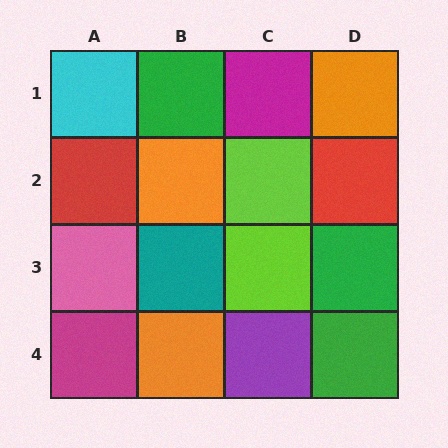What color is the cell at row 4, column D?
Green.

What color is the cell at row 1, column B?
Green.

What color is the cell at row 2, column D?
Red.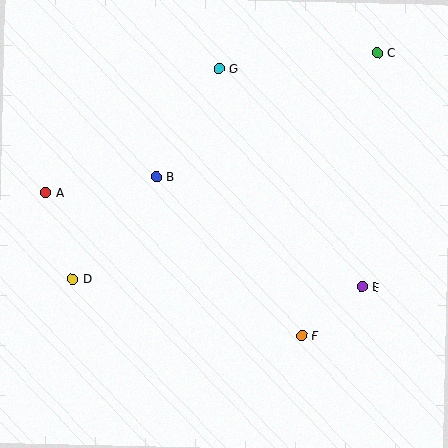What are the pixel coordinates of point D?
Point D is at (73, 279).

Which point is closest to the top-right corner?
Point C is closest to the top-right corner.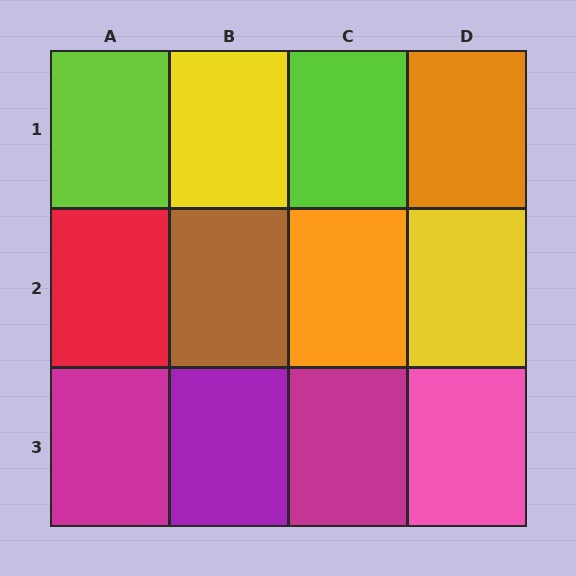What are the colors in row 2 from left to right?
Red, brown, orange, yellow.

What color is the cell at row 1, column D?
Orange.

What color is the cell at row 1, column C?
Lime.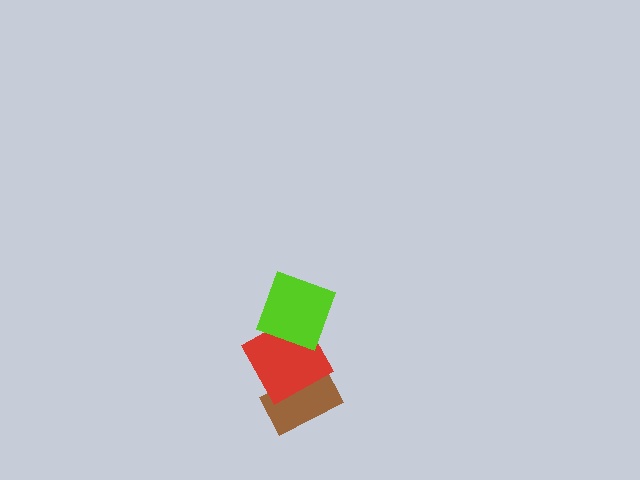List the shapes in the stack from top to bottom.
From top to bottom: the lime square, the red square, the brown rectangle.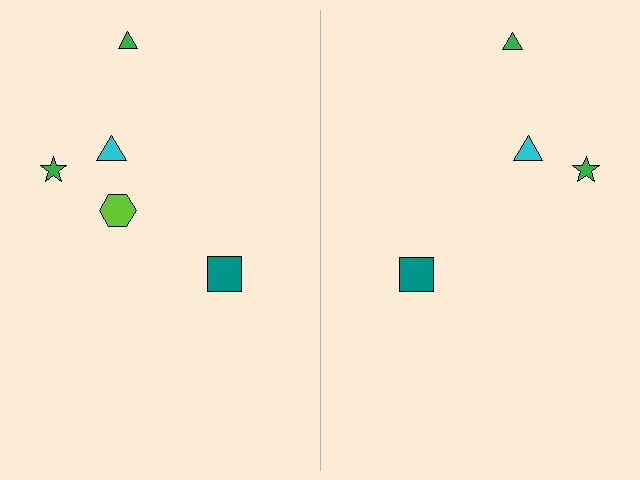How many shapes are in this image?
There are 9 shapes in this image.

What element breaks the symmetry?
A lime hexagon is missing from the right side.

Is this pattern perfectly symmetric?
No, the pattern is not perfectly symmetric. A lime hexagon is missing from the right side.